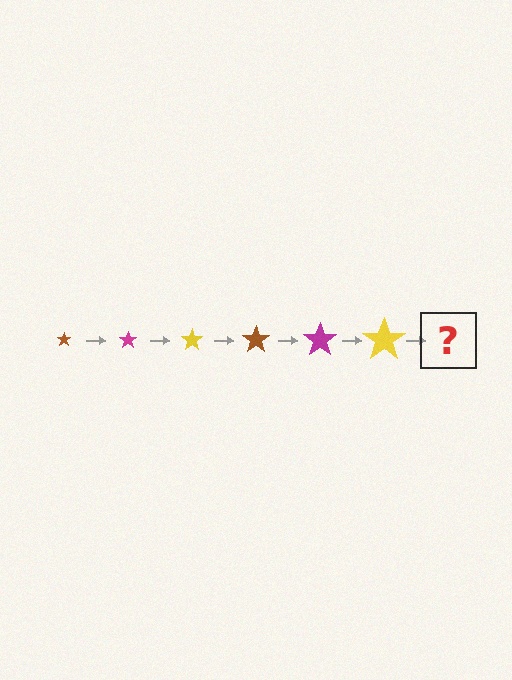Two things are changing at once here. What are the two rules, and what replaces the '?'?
The two rules are that the star grows larger each step and the color cycles through brown, magenta, and yellow. The '?' should be a brown star, larger than the previous one.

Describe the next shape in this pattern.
It should be a brown star, larger than the previous one.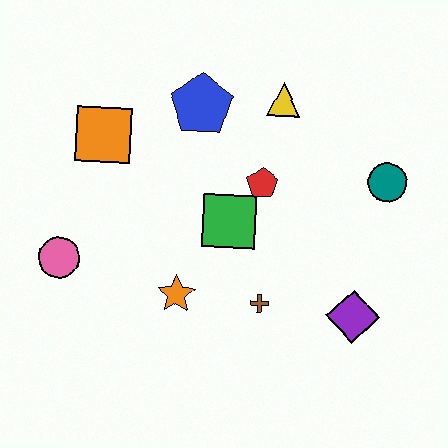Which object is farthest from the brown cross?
The orange square is farthest from the brown cross.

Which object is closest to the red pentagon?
The green square is closest to the red pentagon.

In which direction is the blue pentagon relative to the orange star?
The blue pentagon is above the orange star.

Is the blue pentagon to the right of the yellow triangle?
No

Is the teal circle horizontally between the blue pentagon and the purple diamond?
No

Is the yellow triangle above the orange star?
Yes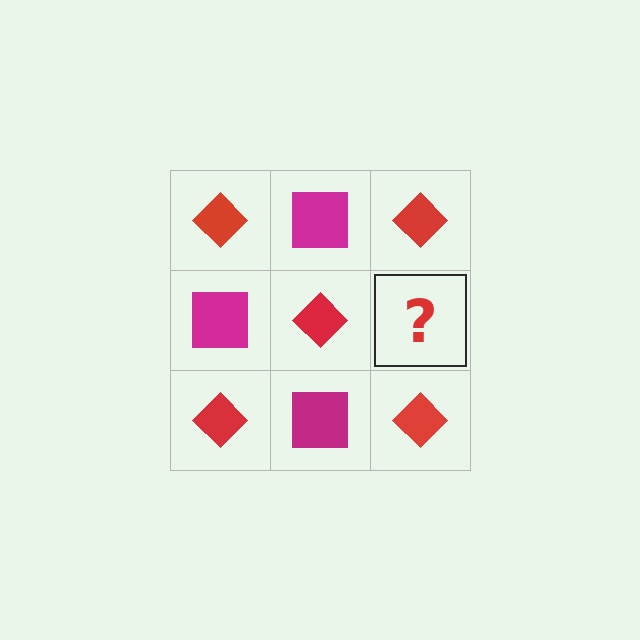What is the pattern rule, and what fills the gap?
The rule is that it alternates red diamond and magenta square in a checkerboard pattern. The gap should be filled with a magenta square.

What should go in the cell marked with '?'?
The missing cell should contain a magenta square.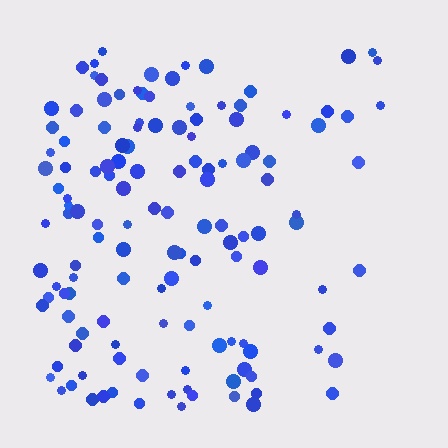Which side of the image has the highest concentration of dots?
The left.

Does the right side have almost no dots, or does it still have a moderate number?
Still a moderate number, just noticeably fewer than the left.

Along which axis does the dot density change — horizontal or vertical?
Horizontal.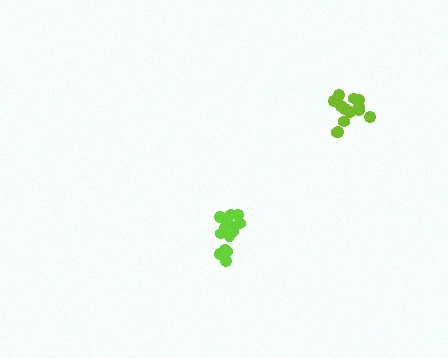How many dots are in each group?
Group 1: 15 dots, Group 2: 13 dots (28 total).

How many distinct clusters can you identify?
There are 2 distinct clusters.